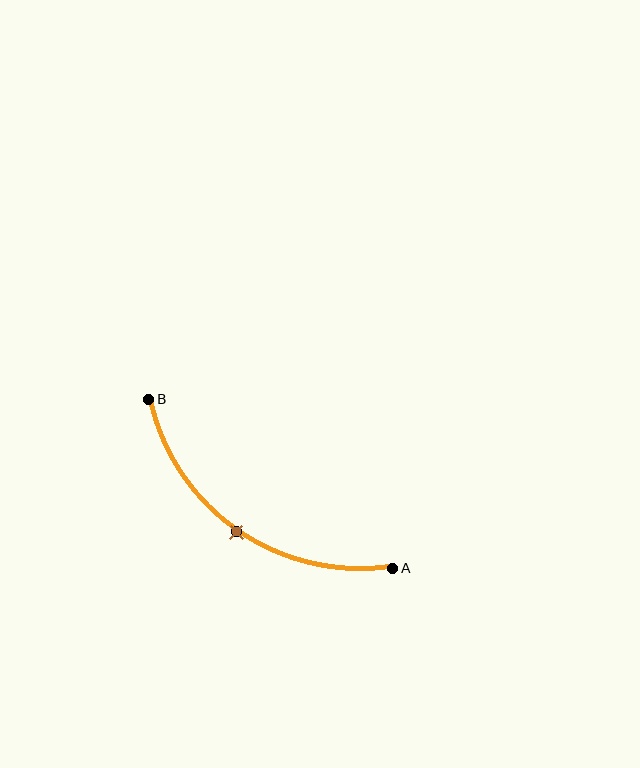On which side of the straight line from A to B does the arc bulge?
The arc bulges below and to the left of the straight line connecting A and B.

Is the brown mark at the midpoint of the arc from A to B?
Yes. The brown mark lies on the arc at equal arc-length from both A and B — it is the arc midpoint.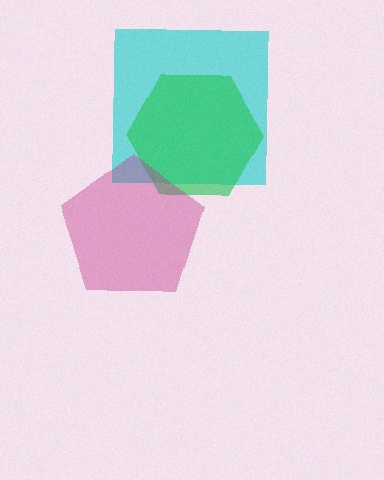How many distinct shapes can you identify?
There are 3 distinct shapes: a cyan square, a green hexagon, a magenta pentagon.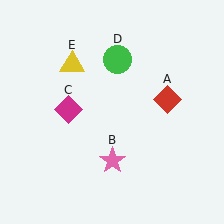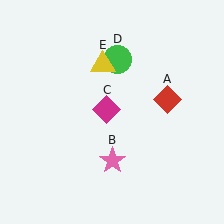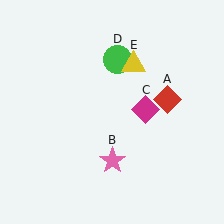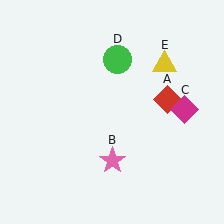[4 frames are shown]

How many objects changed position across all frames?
2 objects changed position: magenta diamond (object C), yellow triangle (object E).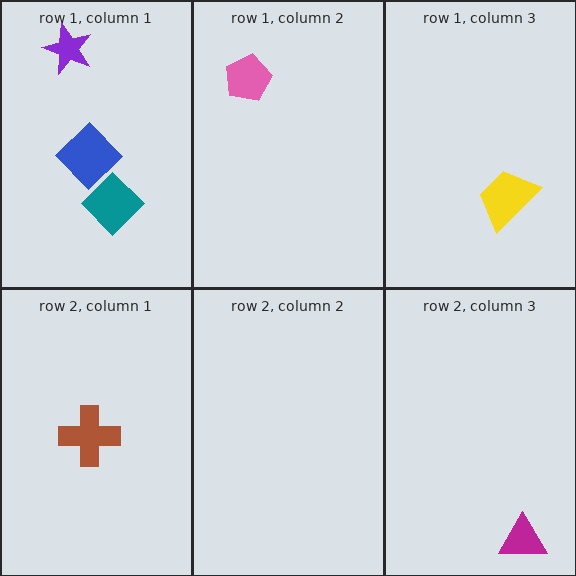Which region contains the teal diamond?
The row 1, column 1 region.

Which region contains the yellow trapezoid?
The row 1, column 3 region.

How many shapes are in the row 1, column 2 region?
1.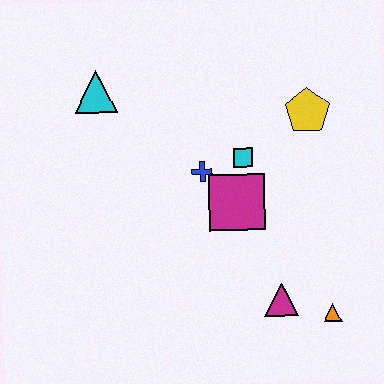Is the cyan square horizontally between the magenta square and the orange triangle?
Yes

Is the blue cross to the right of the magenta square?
No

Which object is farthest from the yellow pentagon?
The cyan triangle is farthest from the yellow pentagon.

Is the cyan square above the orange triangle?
Yes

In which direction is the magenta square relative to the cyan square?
The magenta square is below the cyan square.